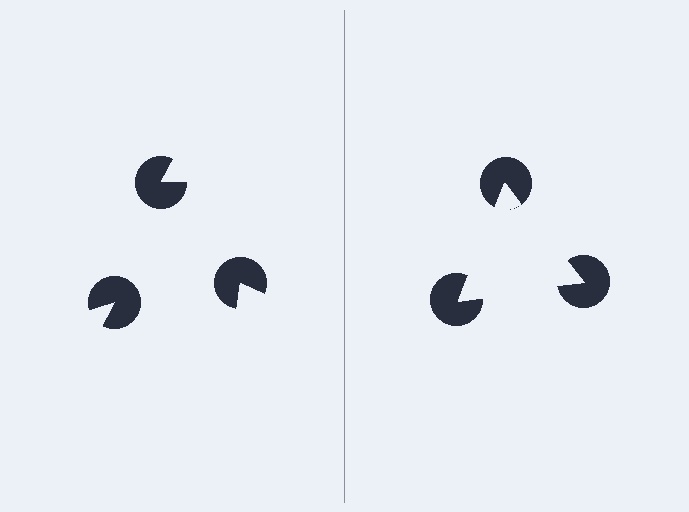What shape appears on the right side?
An illusory triangle.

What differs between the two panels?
The pac-man discs are positioned identically on both sides; only the wedge orientations differ. On the right they align to a triangle; on the left they are misaligned.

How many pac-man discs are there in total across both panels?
6 — 3 on each side.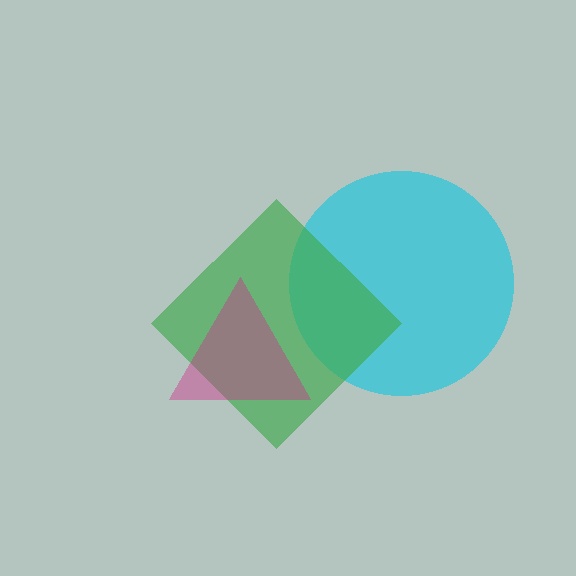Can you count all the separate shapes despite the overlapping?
Yes, there are 3 separate shapes.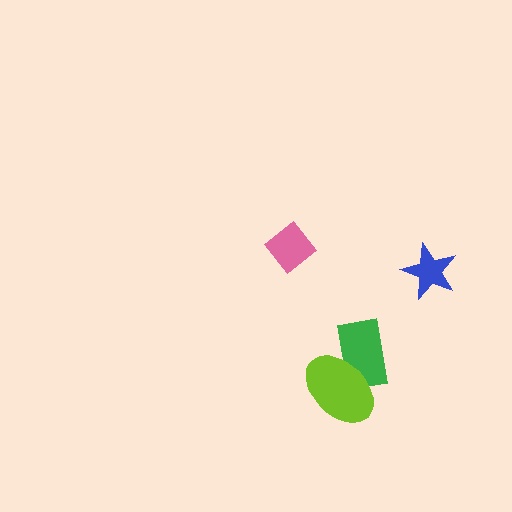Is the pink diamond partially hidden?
No, no other shape covers it.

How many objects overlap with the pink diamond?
0 objects overlap with the pink diamond.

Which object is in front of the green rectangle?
The lime ellipse is in front of the green rectangle.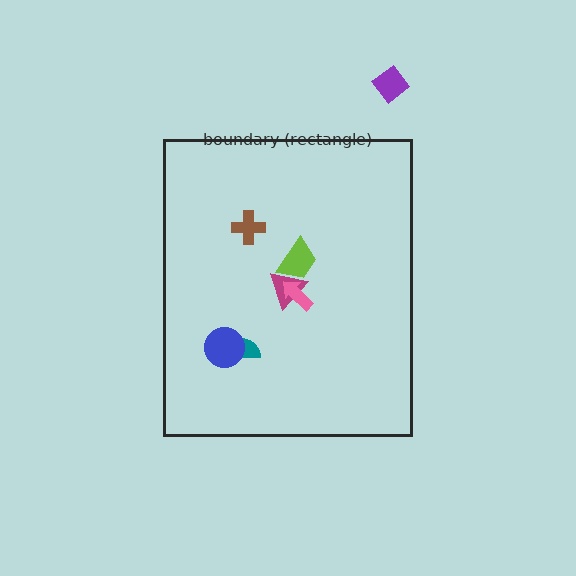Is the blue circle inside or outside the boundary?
Inside.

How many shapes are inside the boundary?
6 inside, 1 outside.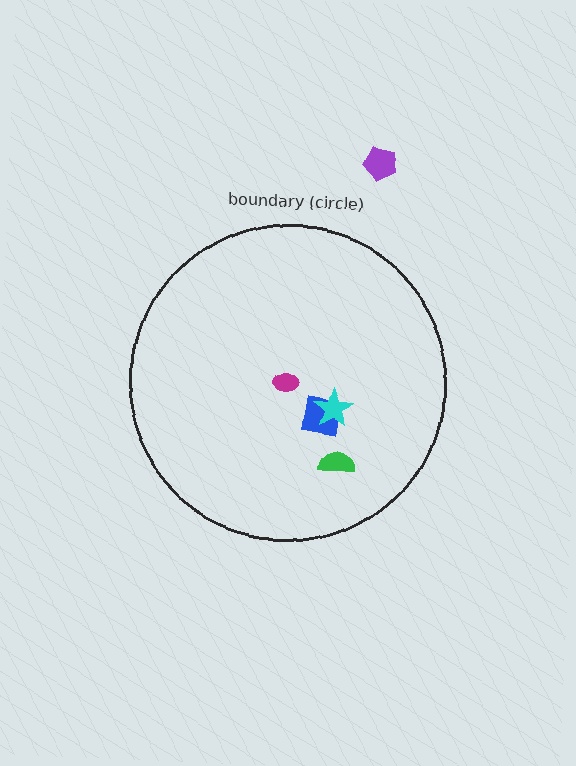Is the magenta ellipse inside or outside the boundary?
Inside.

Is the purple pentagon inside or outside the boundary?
Outside.